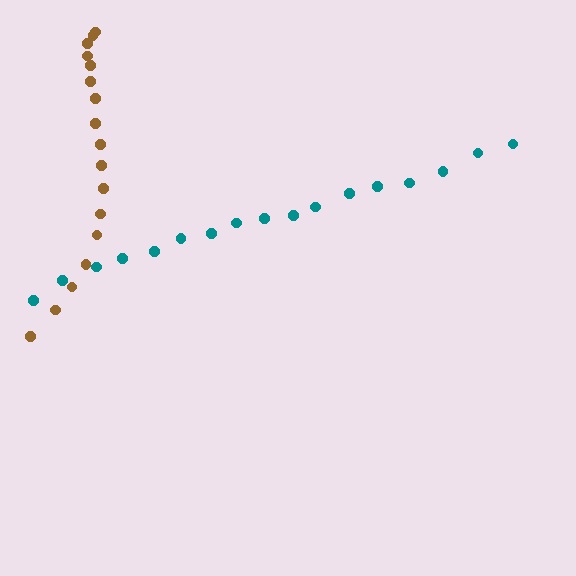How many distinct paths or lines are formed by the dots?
There are 2 distinct paths.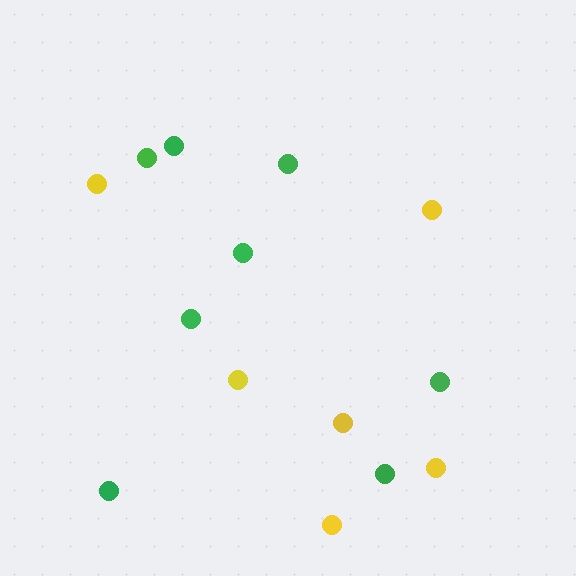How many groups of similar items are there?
There are 2 groups: one group of green circles (8) and one group of yellow circles (6).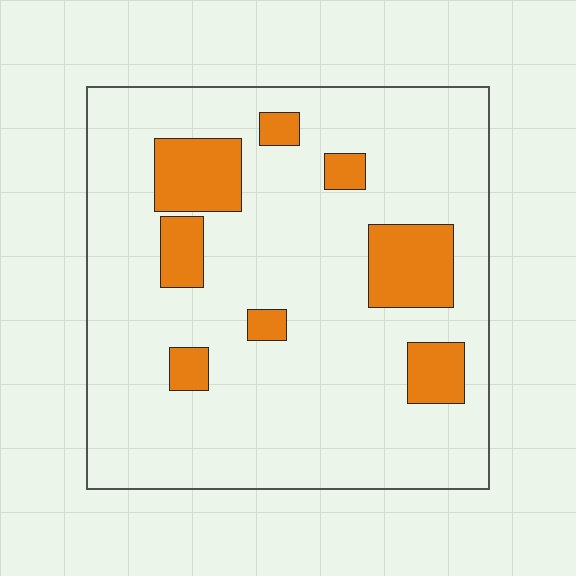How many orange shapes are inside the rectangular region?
8.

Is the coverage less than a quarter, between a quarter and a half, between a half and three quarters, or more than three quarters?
Less than a quarter.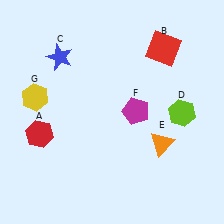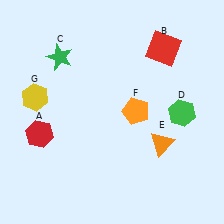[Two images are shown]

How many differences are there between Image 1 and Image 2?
There are 3 differences between the two images.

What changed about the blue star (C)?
In Image 1, C is blue. In Image 2, it changed to green.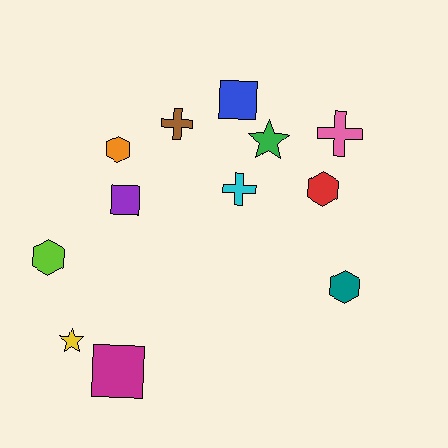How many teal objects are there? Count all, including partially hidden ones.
There is 1 teal object.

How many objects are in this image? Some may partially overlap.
There are 12 objects.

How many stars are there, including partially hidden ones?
There are 2 stars.